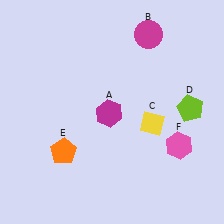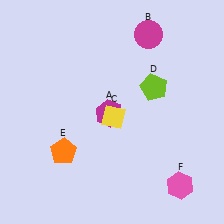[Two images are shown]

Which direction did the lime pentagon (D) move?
The lime pentagon (D) moved left.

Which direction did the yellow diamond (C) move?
The yellow diamond (C) moved left.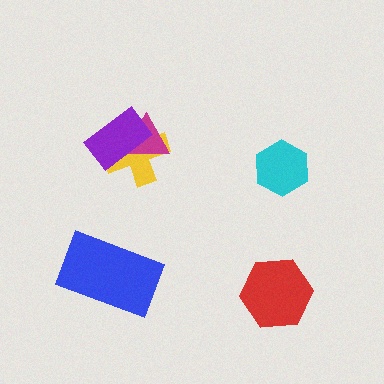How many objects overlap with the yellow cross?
2 objects overlap with the yellow cross.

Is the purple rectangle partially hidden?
No, no other shape covers it.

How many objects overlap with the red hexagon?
0 objects overlap with the red hexagon.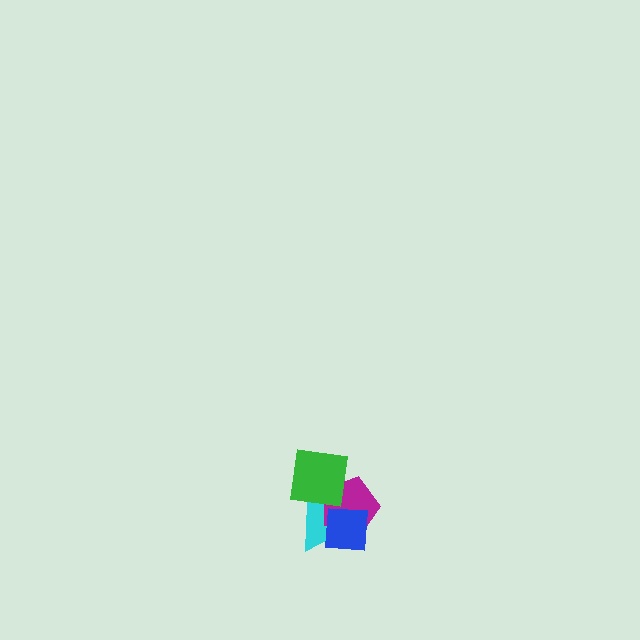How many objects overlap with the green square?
2 objects overlap with the green square.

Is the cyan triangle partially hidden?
Yes, it is partially covered by another shape.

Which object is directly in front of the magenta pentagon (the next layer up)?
The green square is directly in front of the magenta pentagon.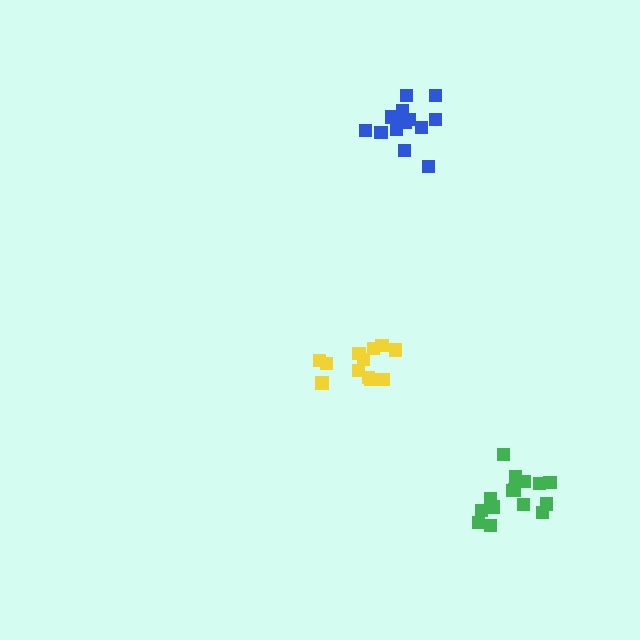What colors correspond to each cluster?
The clusters are colored: green, yellow, blue.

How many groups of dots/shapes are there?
There are 3 groups.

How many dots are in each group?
Group 1: 15 dots, Group 2: 12 dots, Group 3: 13 dots (40 total).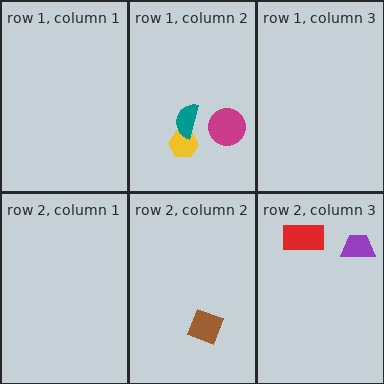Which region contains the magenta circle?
The row 1, column 2 region.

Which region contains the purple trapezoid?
The row 2, column 3 region.